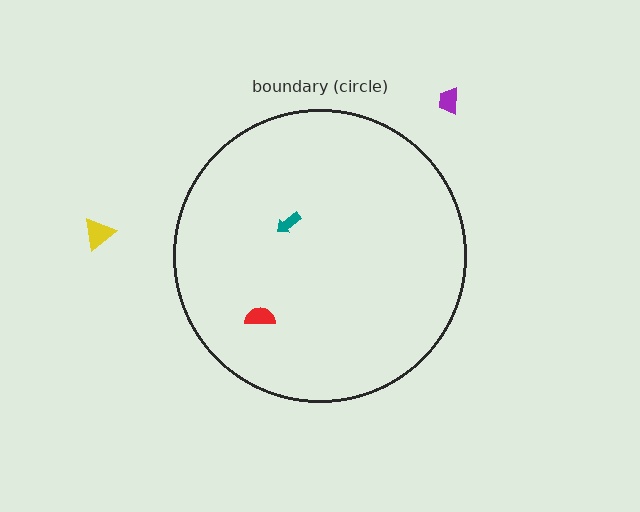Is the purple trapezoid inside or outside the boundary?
Outside.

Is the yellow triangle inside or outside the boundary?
Outside.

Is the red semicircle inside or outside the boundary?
Inside.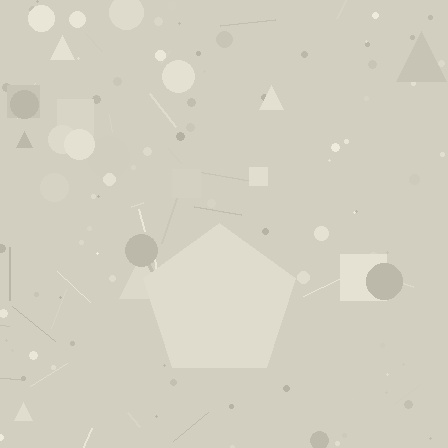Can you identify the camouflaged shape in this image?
The camouflaged shape is a pentagon.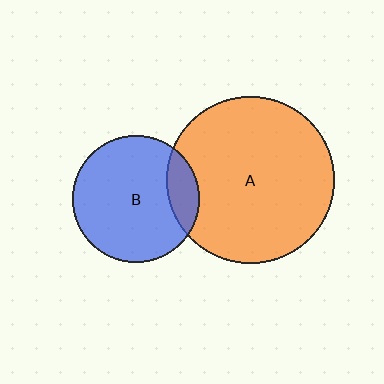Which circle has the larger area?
Circle A (orange).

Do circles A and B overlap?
Yes.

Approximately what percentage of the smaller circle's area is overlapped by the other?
Approximately 15%.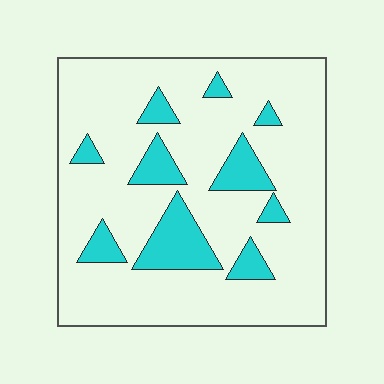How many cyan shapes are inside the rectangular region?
10.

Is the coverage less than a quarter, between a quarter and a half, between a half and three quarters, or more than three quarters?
Less than a quarter.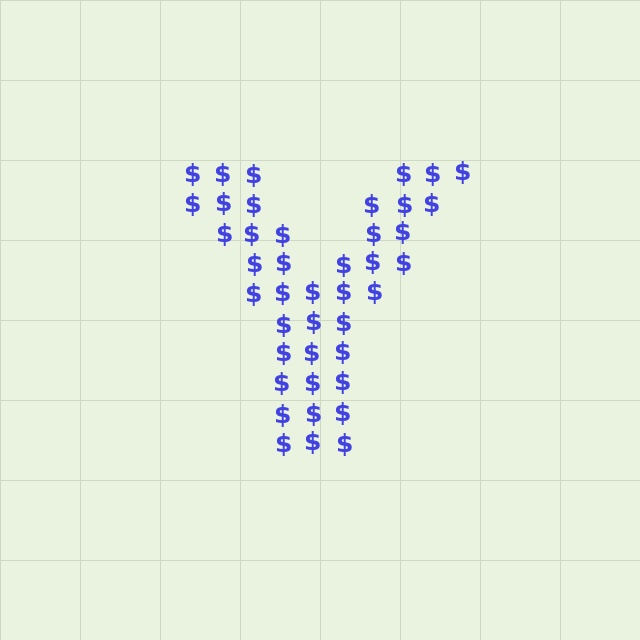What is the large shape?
The large shape is the letter Y.